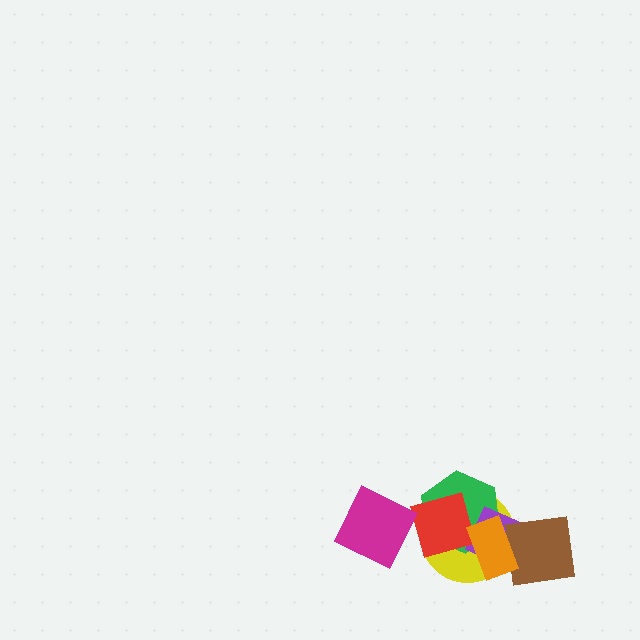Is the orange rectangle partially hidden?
No, no other shape covers it.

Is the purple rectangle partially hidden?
Yes, it is partially covered by another shape.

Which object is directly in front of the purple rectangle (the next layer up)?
The brown square is directly in front of the purple rectangle.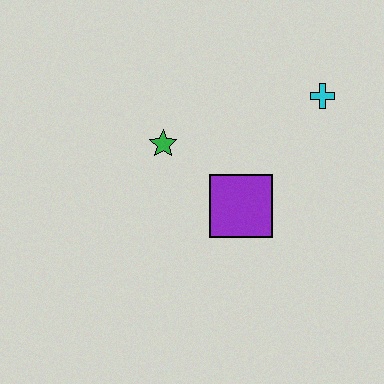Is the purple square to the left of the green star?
No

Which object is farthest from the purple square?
The cyan cross is farthest from the purple square.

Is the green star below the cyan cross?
Yes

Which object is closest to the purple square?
The green star is closest to the purple square.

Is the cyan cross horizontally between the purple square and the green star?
No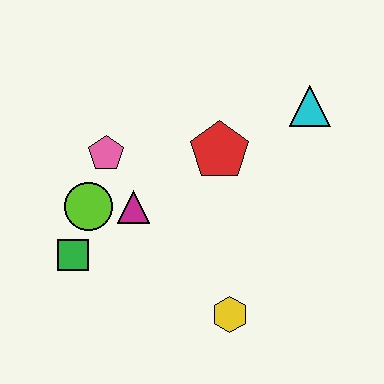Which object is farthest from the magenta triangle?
The cyan triangle is farthest from the magenta triangle.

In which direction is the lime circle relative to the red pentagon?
The lime circle is to the left of the red pentagon.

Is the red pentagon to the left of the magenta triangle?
No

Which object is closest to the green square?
The lime circle is closest to the green square.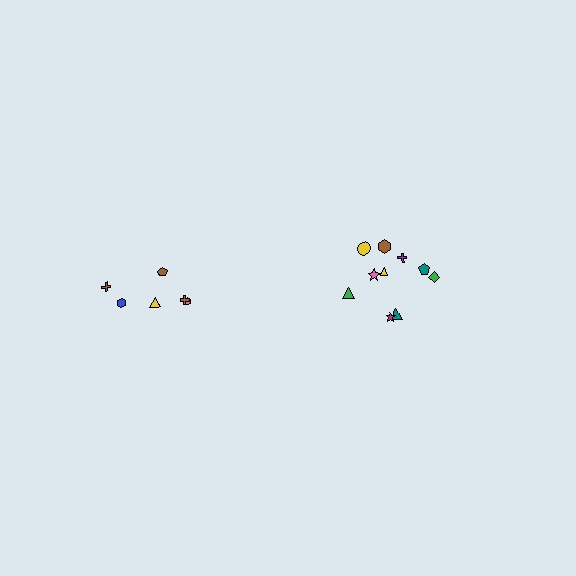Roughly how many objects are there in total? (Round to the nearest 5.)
Roughly 15 objects in total.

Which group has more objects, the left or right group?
The right group.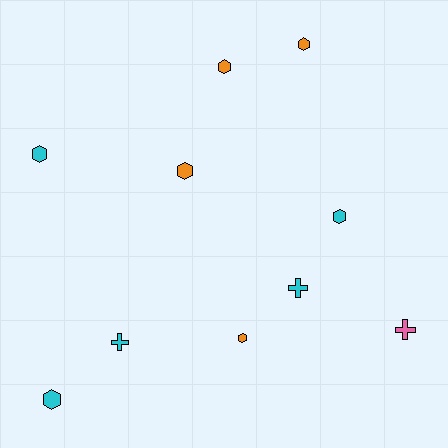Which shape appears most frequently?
Hexagon, with 7 objects.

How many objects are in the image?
There are 10 objects.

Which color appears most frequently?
Cyan, with 5 objects.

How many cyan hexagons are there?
There are 3 cyan hexagons.